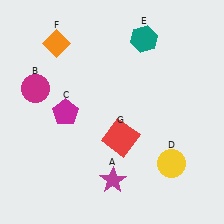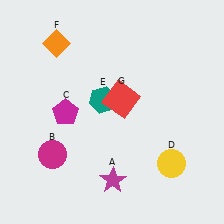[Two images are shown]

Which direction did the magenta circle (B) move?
The magenta circle (B) moved down.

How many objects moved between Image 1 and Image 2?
3 objects moved between the two images.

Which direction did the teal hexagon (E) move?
The teal hexagon (E) moved down.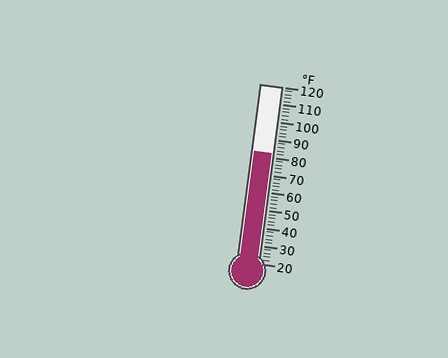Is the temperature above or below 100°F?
The temperature is below 100°F.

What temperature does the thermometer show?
The thermometer shows approximately 82°F.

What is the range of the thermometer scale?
The thermometer scale ranges from 20°F to 120°F.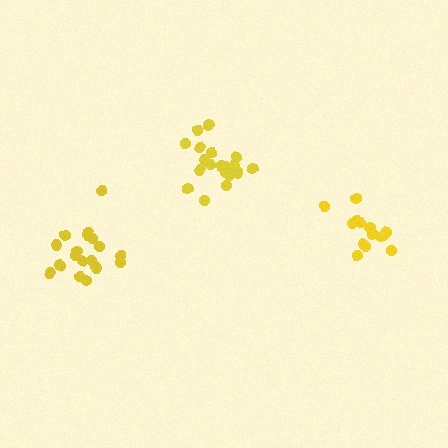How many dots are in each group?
Group 1: 20 dots, Group 2: 14 dots, Group 3: 20 dots (54 total).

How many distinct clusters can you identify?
There are 3 distinct clusters.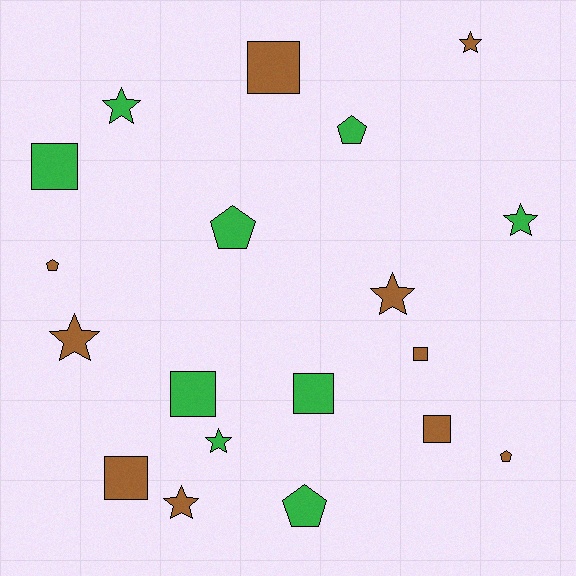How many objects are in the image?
There are 19 objects.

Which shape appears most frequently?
Square, with 7 objects.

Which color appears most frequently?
Brown, with 10 objects.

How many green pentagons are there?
There are 3 green pentagons.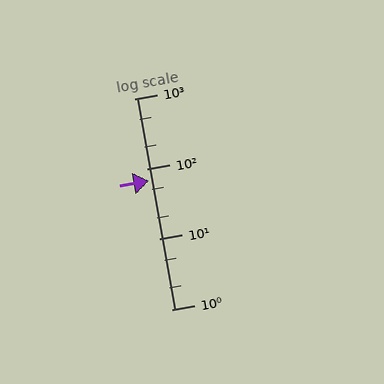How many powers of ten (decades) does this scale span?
The scale spans 3 decades, from 1 to 1000.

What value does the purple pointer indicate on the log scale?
The pointer indicates approximately 67.